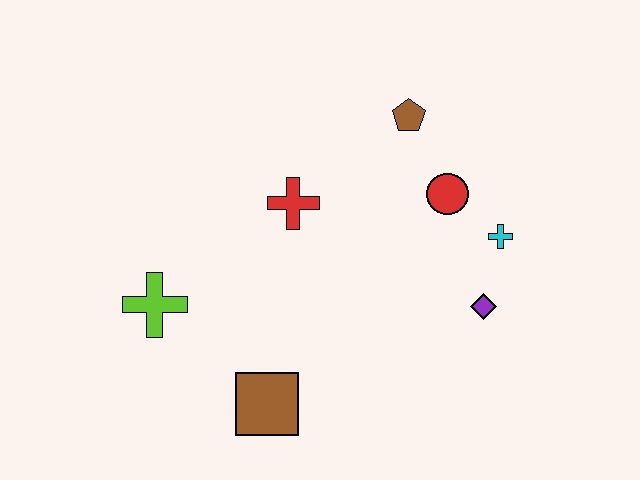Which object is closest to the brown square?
The lime cross is closest to the brown square.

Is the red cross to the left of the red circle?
Yes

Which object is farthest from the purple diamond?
The lime cross is farthest from the purple diamond.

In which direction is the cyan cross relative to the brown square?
The cyan cross is to the right of the brown square.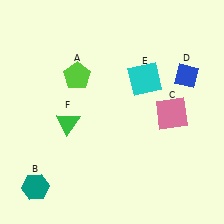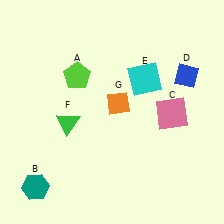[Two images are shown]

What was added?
An orange diamond (G) was added in Image 2.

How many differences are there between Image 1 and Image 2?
There is 1 difference between the two images.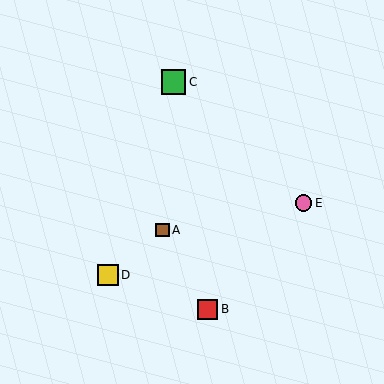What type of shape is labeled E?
Shape E is a pink circle.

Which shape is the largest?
The green square (labeled C) is the largest.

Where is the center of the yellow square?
The center of the yellow square is at (108, 275).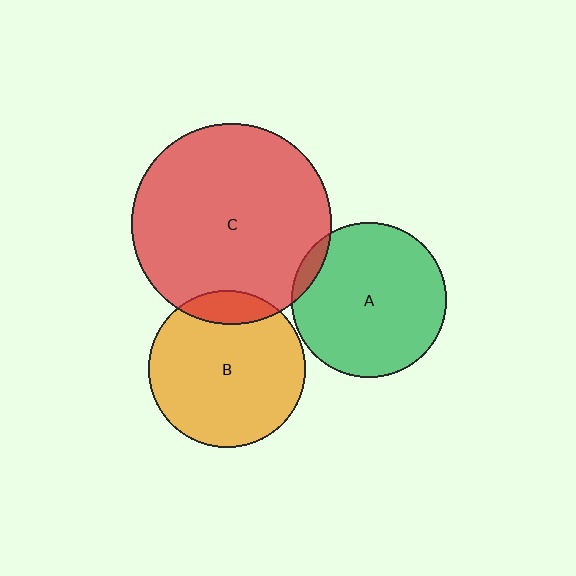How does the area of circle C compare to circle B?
Approximately 1.6 times.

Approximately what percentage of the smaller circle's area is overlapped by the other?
Approximately 10%.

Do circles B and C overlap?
Yes.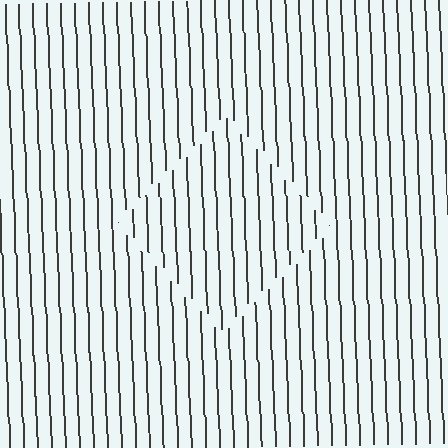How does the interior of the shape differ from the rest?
The interior of the shape contains the same grating, shifted by half a period — the contour is defined by the phase discontinuity where line-ends from the inner and outer gratings abut.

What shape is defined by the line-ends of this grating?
An illusory square. The interior of the shape contains the same grating, shifted by half a period — the contour is defined by the phase discontinuity where line-ends from the inner and outer gratings abut.